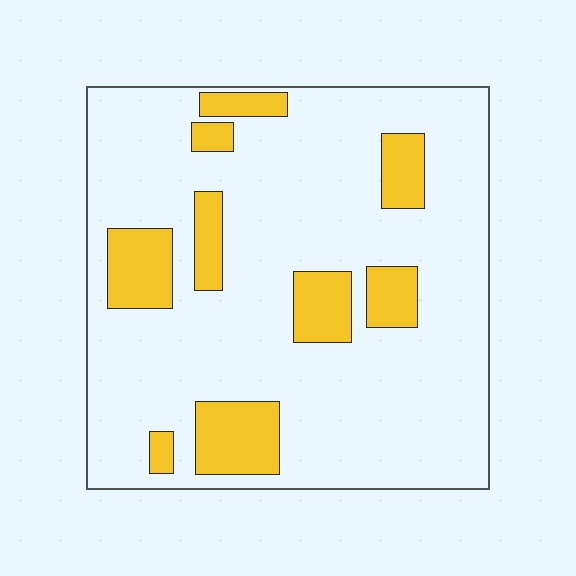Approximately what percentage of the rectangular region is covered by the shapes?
Approximately 20%.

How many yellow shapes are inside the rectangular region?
9.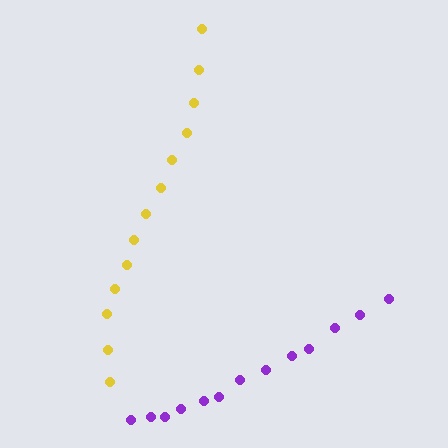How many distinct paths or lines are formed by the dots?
There are 2 distinct paths.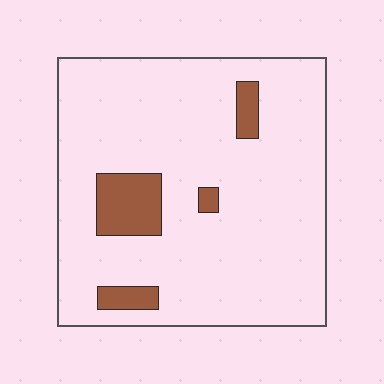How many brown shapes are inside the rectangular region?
4.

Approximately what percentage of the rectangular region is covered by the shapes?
Approximately 10%.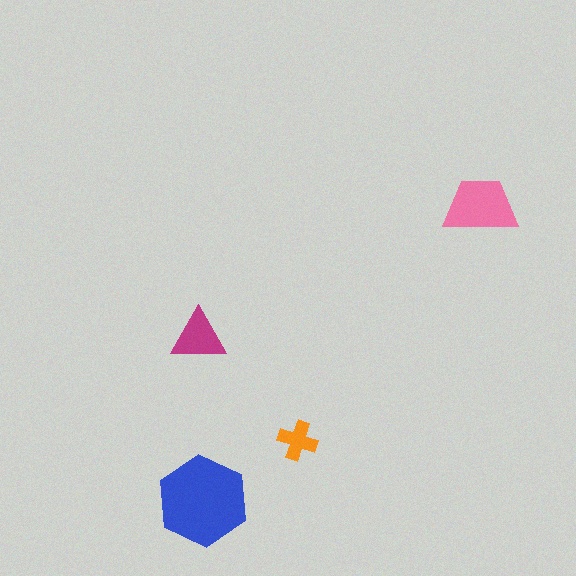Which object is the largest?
The blue hexagon.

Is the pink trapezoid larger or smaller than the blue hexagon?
Smaller.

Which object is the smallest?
The orange cross.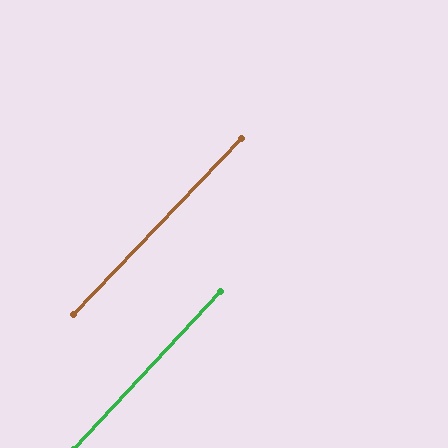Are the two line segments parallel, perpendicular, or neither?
Parallel — their directions differ by only 0.6°.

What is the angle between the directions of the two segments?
Approximately 1 degree.